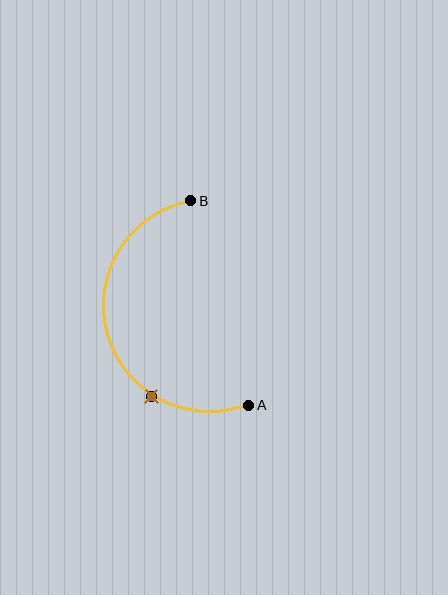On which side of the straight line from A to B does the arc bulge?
The arc bulges to the left of the straight line connecting A and B.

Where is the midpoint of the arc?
The arc midpoint is the point on the curve farthest from the straight line joining A and B. It sits to the left of that line.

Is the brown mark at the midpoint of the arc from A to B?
No. The brown mark lies on the arc but is closer to endpoint A. The arc midpoint would be at the point on the curve equidistant along the arc from both A and B.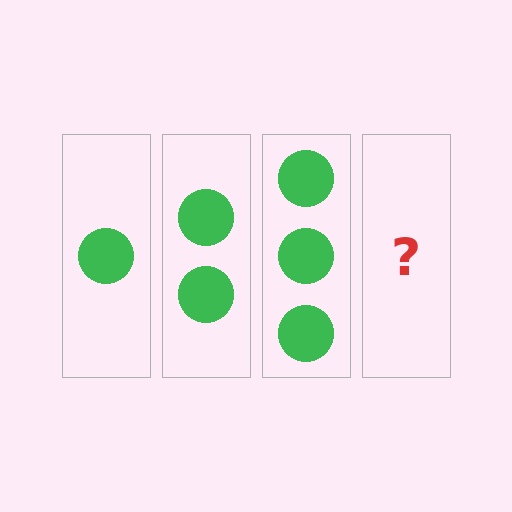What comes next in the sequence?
The next element should be 4 circles.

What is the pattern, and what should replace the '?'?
The pattern is that each step adds one more circle. The '?' should be 4 circles.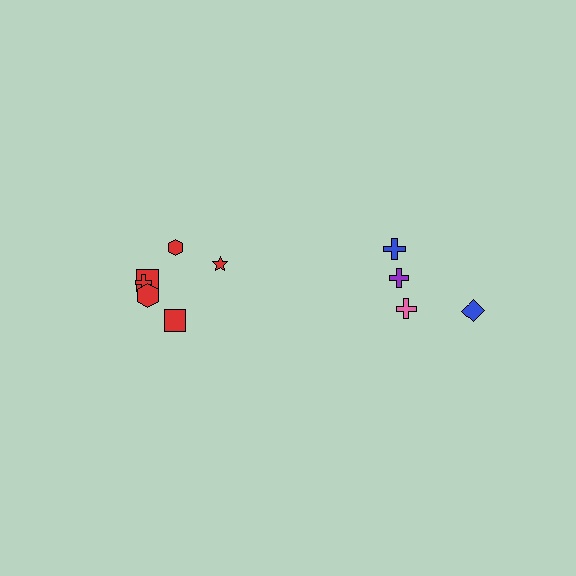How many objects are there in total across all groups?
There are 10 objects.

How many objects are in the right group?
There are 4 objects.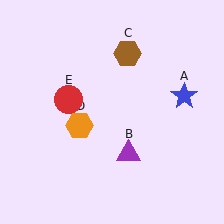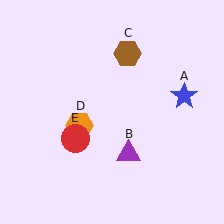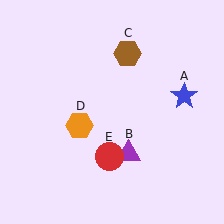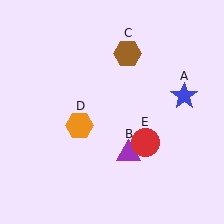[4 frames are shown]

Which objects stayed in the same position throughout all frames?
Blue star (object A) and purple triangle (object B) and brown hexagon (object C) and orange hexagon (object D) remained stationary.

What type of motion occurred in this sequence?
The red circle (object E) rotated counterclockwise around the center of the scene.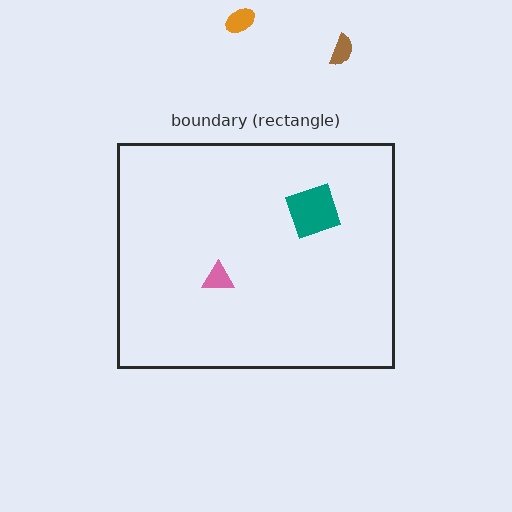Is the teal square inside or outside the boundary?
Inside.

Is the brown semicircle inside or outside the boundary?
Outside.